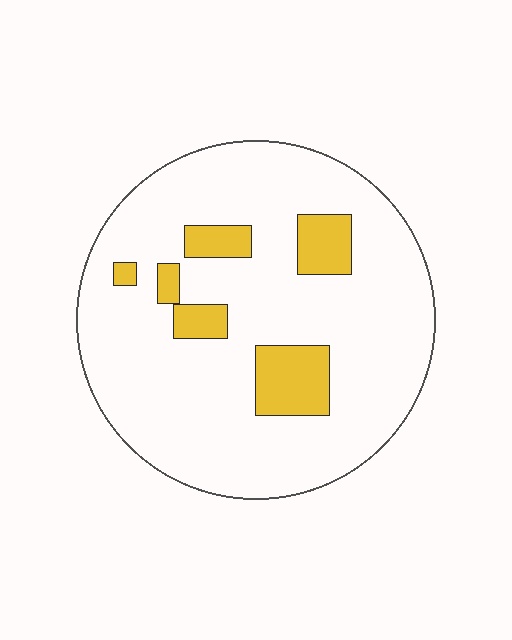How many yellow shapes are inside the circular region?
6.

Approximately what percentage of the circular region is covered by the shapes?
Approximately 15%.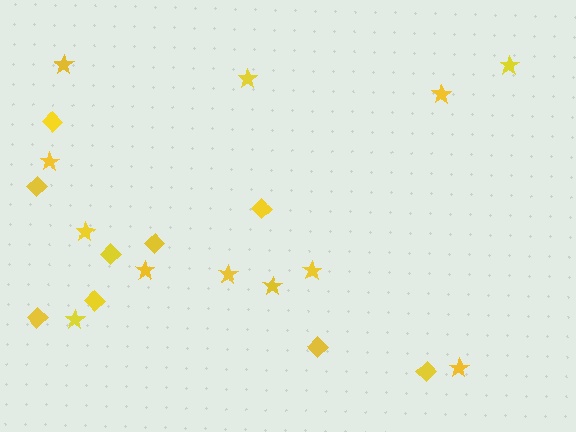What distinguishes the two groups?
There are 2 groups: one group of stars (12) and one group of diamonds (9).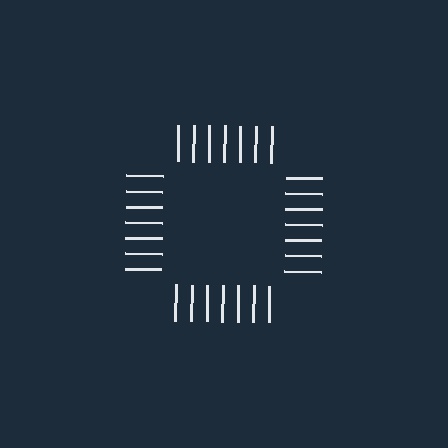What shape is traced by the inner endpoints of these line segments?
An illusory square — the line segments terminate on its edges but no continuous stroke is drawn.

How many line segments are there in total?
28 — 7 along each of the 4 edges.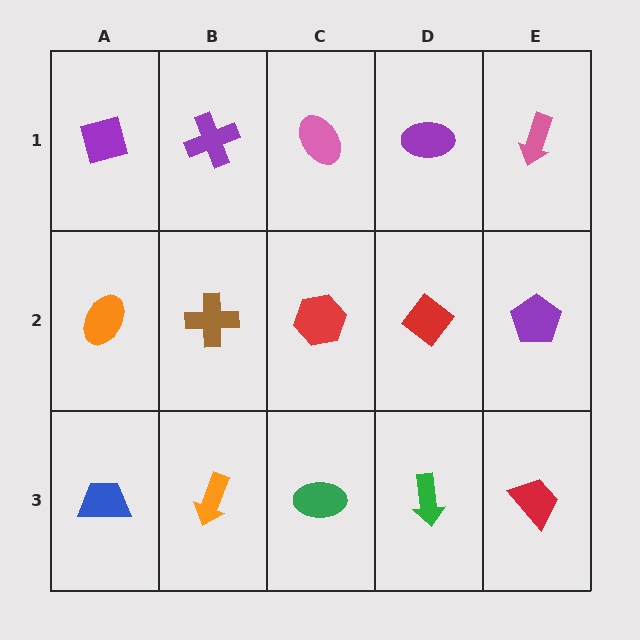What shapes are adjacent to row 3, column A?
An orange ellipse (row 2, column A), an orange arrow (row 3, column B).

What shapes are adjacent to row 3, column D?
A red diamond (row 2, column D), a green ellipse (row 3, column C), a red trapezoid (row 3, column E).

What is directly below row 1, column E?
A purple pentagon.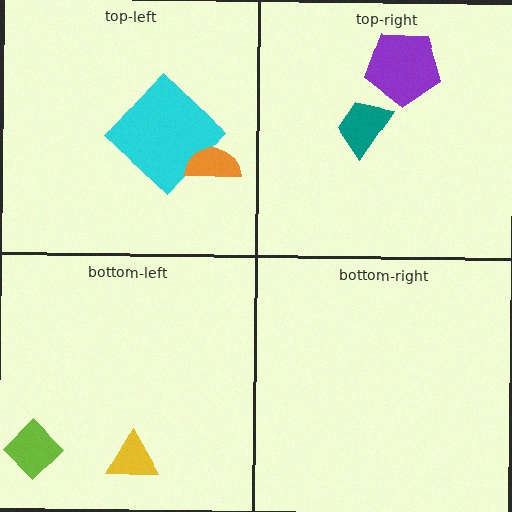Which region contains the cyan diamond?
The top-left region.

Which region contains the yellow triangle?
The bottom-left region.